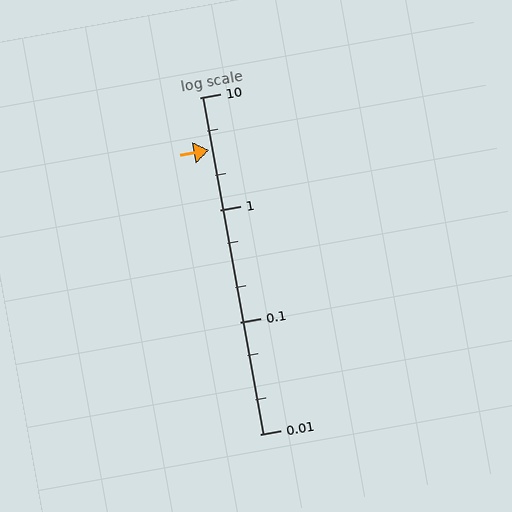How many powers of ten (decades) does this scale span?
The scale spans 3 decades, from 0.01 to 10.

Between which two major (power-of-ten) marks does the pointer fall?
The pointer is between 1 and 10.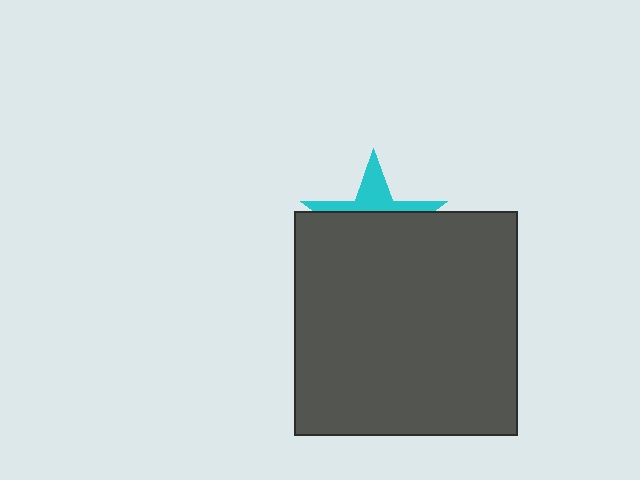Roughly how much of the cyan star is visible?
A small part of it is visible (roughly 34%).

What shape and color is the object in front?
The object in front is a dark gray square.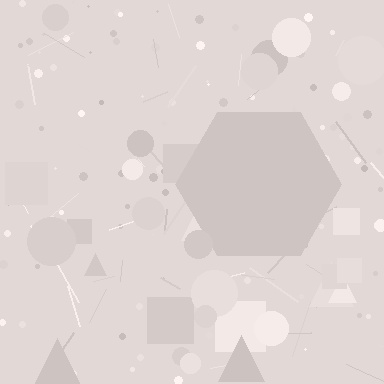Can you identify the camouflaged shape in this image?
The camouflaged shape is a hexagon.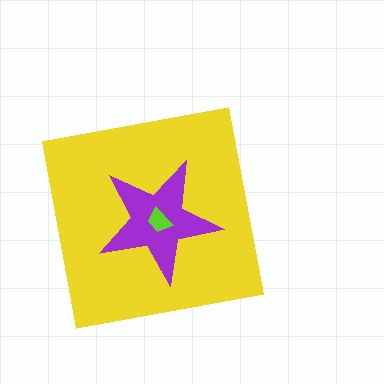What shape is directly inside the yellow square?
The purple star.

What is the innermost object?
The lime trapezoid.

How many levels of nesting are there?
3.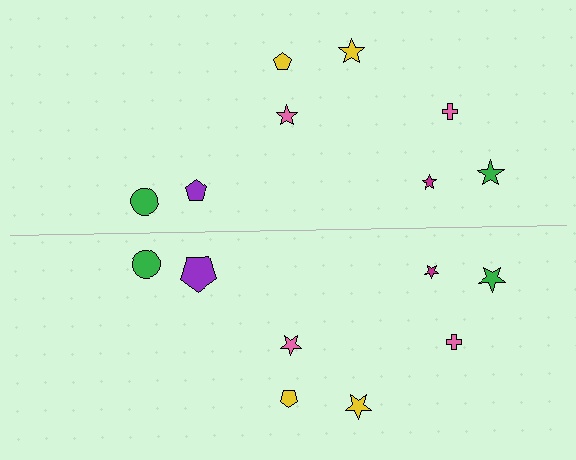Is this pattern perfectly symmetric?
No, the pattern is not perfectly symmetric. The purple pentagon on the bottom side has a different size than its mirror counterpart.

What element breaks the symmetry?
The purple pentagon on the bottom side has a different size than its mirror counterpart.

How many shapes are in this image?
There are 16 shapes in this image.